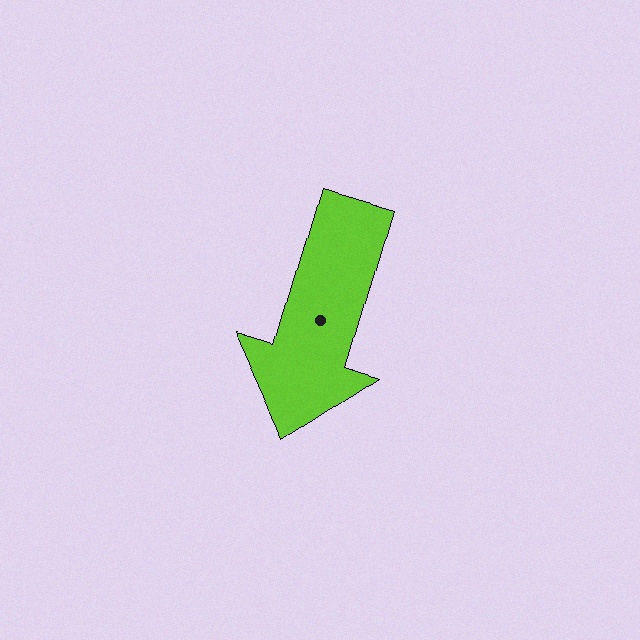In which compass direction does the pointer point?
South.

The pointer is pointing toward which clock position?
Roughly 7 o'clock.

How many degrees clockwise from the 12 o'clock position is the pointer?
Approximately 196 degrees.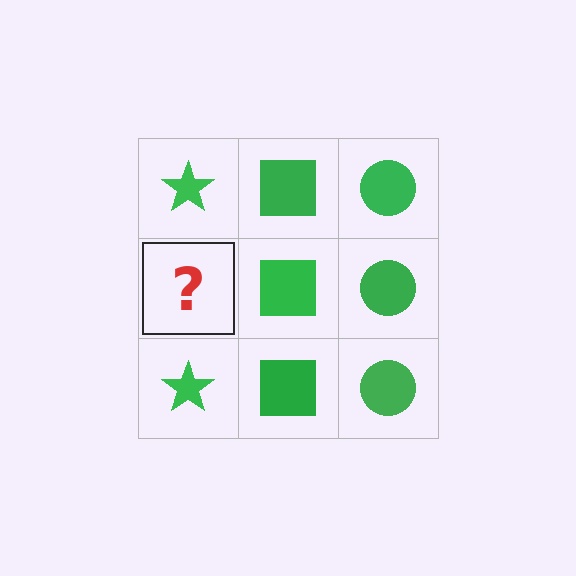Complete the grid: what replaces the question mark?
The question mark should be replaced with a green star.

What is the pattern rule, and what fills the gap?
The rule is that each column has a consistent shape. The gap should be filled with a green star.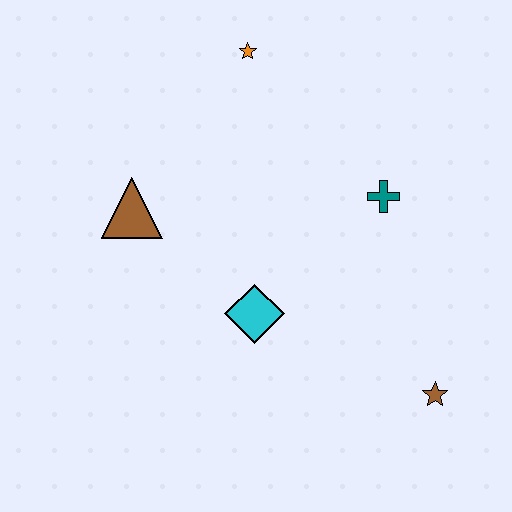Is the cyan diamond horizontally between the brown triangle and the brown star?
Yes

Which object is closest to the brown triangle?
The cyan diamond is closest to the brown triangle.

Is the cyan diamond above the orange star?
No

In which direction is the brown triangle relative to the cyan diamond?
The brown triangle is to the left of the cyan diamond.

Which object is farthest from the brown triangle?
The brown star is farthest from the brown triangle.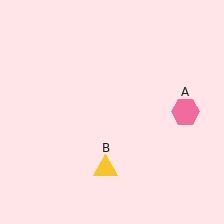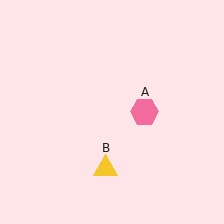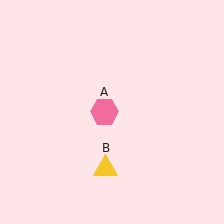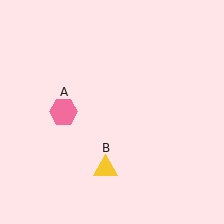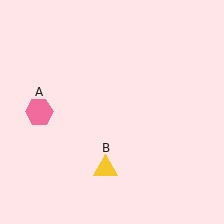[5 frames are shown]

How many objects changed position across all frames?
1 object changed position: pink hexagon (object A).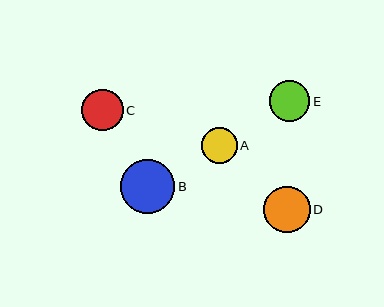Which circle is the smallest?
Circle A is the smallest with a size of approximately 36 pixels.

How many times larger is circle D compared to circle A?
Circle D is approximately 1.3 times the size of circle A.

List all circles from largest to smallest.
From largest to smallest: B, D, C, E, A.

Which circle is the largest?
Circle B is the largest with a size of approximately 54 pixels.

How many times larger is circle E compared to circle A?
Circle E is approximately 1.1 times the size of circle A.